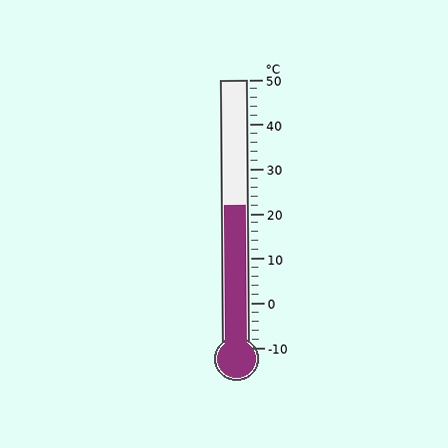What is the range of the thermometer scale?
The thermometer scale ranges from -10°C to 50°C.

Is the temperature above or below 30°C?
The temperature is below 30°C.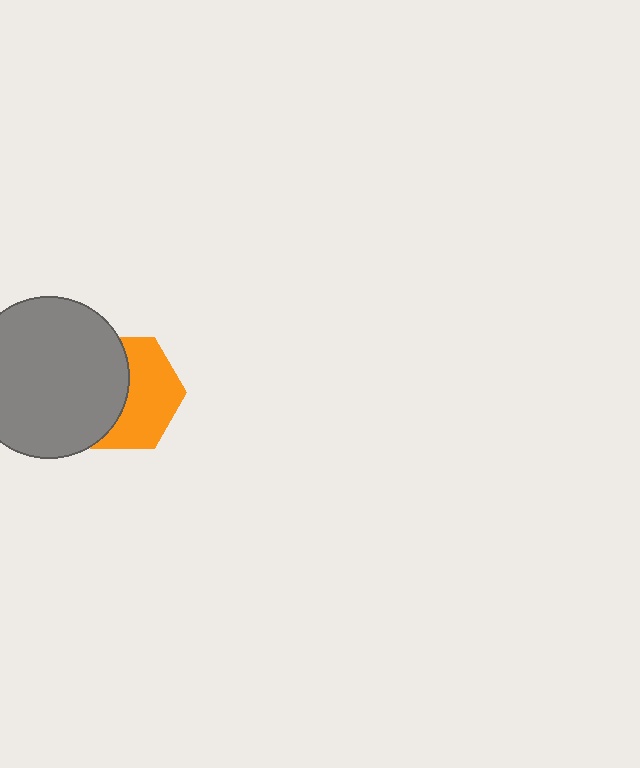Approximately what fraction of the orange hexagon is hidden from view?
Roughly 48% of the orange hexagon is hidden behind the gray circle.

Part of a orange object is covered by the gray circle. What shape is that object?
It is a hexagon.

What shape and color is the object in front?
The object in front is a gray circle.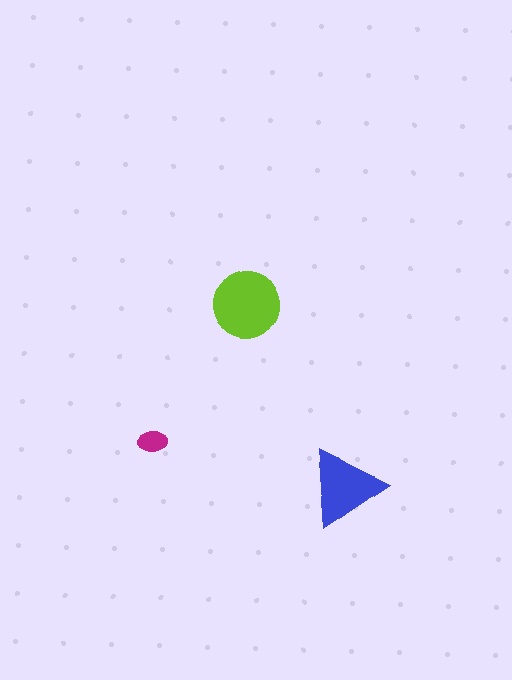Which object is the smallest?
The magenta ellipse.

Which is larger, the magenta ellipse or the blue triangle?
The blue triangle.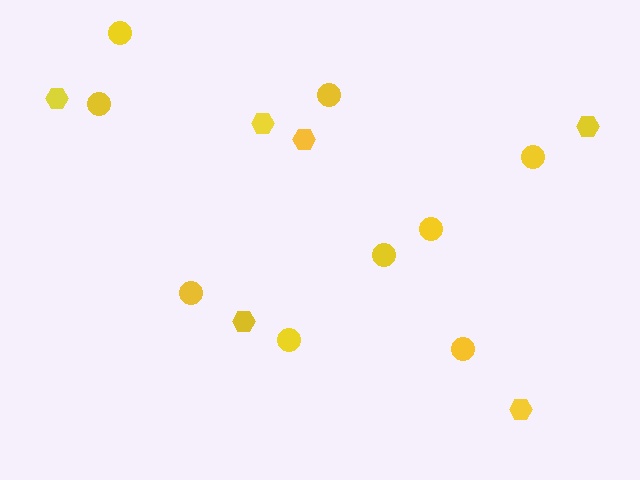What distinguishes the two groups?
There are 2 groups: one group of hexagons (6) and one group of circles (9).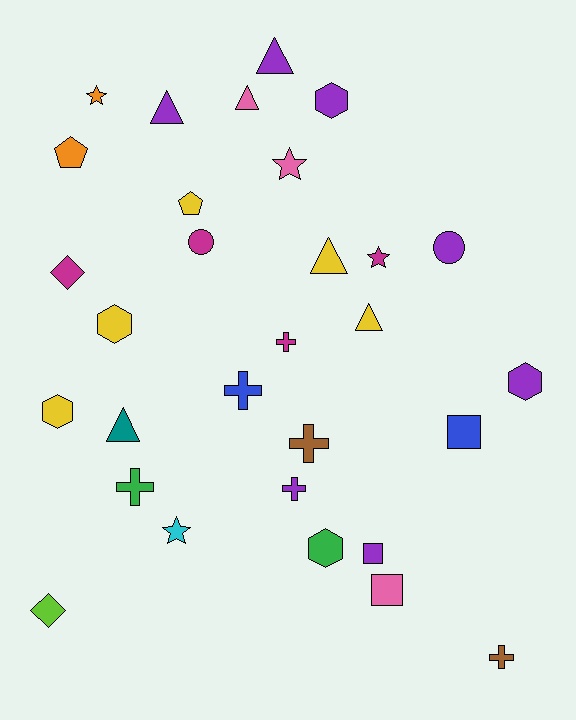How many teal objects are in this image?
There is 1 teal object.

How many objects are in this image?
There are 30 objects.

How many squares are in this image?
There are 3 squares.